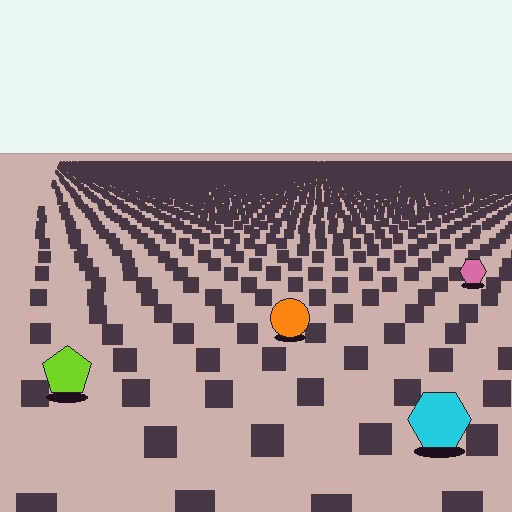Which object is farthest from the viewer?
The pink hexagon is farthest from the viewer. It appears smaller and the ground texture around it is denser.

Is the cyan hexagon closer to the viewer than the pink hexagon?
Yes. The cyan hexagon is closer — you can tell from the texture gradient: the ground texture is coarser near it.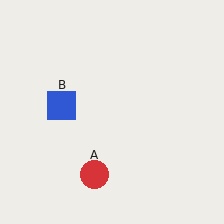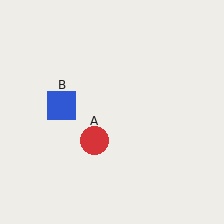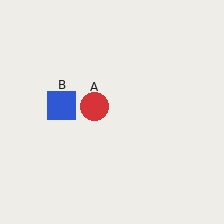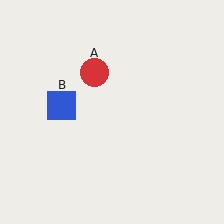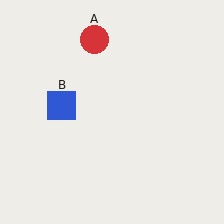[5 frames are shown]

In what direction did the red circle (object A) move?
The red circle (object A) moved up.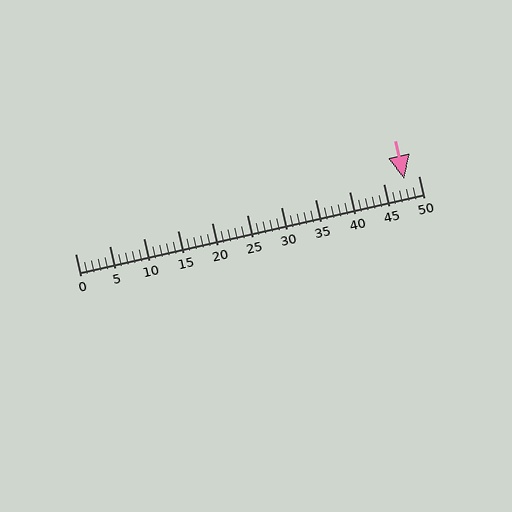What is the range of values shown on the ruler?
The ruler shows values from 0 to 50.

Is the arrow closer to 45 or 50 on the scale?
The arrow is closer to 50.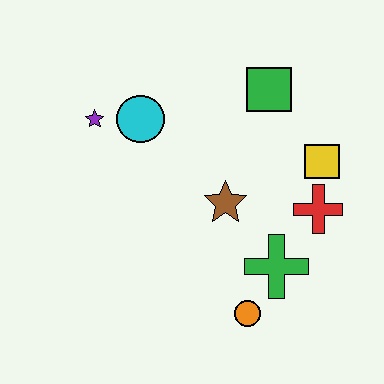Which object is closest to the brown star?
The green cross is closest to the brown star.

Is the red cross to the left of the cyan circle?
No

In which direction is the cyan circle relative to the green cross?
The cyan circle is above the green cross.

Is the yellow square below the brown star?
No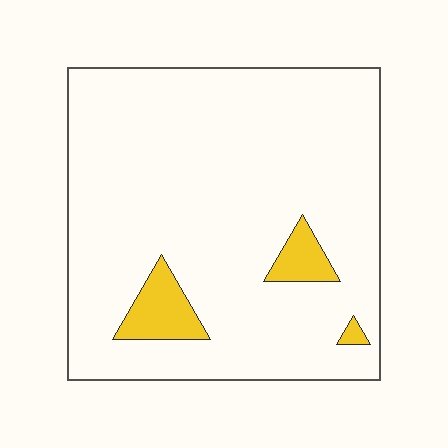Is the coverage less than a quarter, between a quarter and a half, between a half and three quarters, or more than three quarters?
Less than a quarter.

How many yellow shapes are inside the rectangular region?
3.